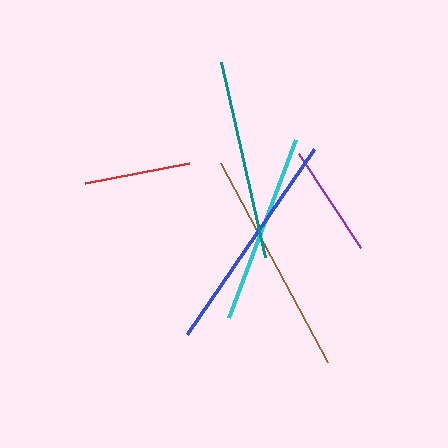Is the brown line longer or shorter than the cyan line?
The brown line is longer than the cyan line.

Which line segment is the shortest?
The red line is the shortest at approximately 106 pixels.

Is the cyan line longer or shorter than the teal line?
The teal line is longer than the cyan line.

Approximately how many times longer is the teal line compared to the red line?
The teal line is approximately 1.9 times the length of the red line.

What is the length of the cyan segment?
The cyan segment is approximately 191 pixels long.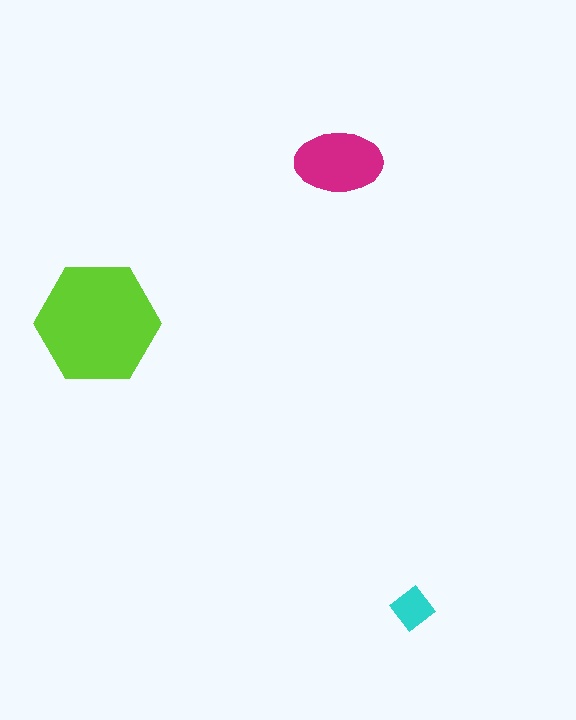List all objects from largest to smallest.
The lime hexagon, the magenta ellipse, the cyan diamond.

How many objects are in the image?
There are 3 objects in the image.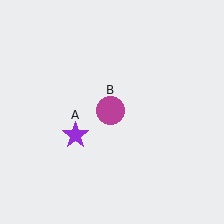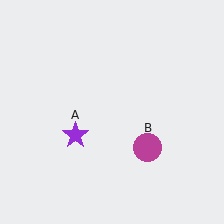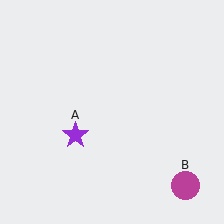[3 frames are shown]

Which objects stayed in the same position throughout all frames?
Purple star (object A) remained stationary.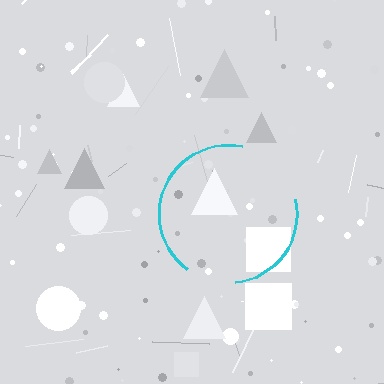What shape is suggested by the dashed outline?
The dashed outline suggests a circle.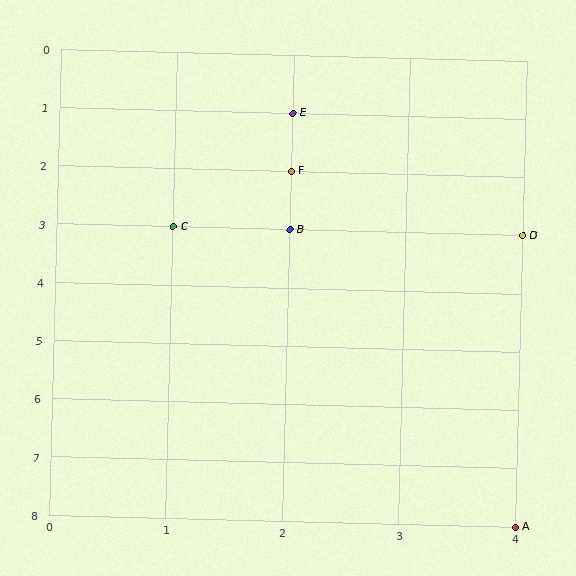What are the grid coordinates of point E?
Point E is at grid coordinates (2, 1).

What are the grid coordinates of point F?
Point F is at grid coordinates (2, 2).